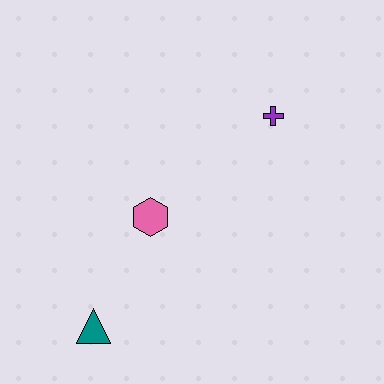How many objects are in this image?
There are 3 objects.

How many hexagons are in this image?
There is 1 hexagon.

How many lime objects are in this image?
There are no lime objects.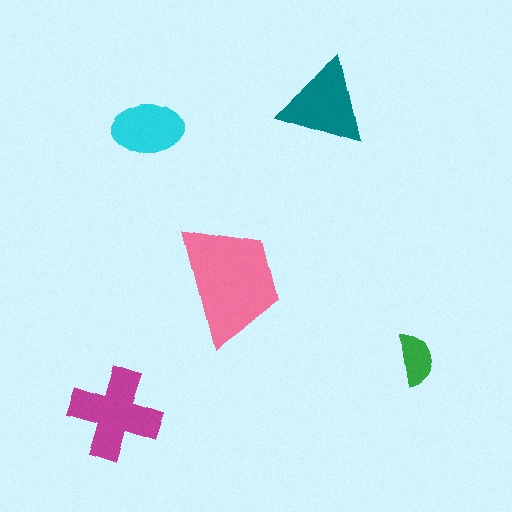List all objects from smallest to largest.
The green semicircle, the cyan ellipse, the teal triangle, the magenta cross, the pink trapezoid.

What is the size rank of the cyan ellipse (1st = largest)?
4th.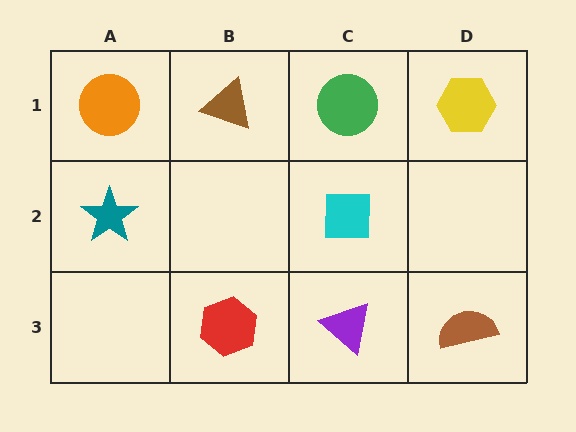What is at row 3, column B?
A red hexagon.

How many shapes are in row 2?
2 shapes.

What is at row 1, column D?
A yellow hexagon.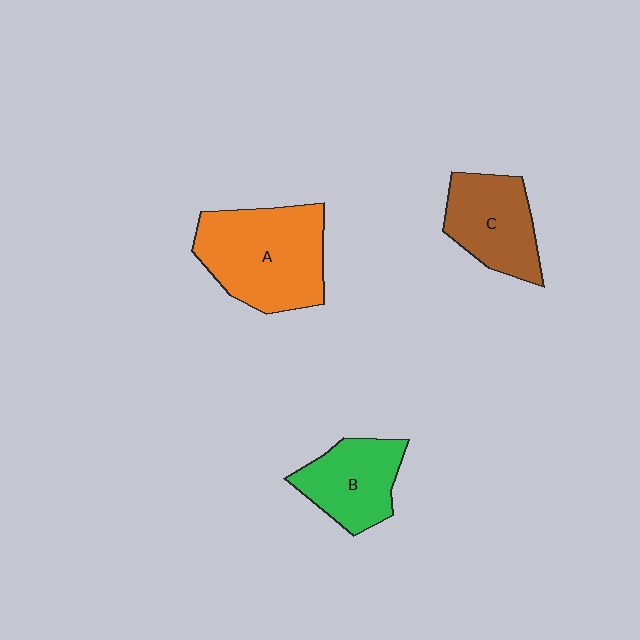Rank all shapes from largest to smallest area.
From largest to smallest: A (orange), C (brown), B (green).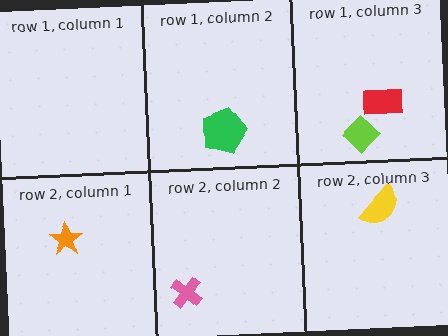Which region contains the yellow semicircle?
The row 2, column 3 region.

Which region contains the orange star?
The row 2, column 1 region.